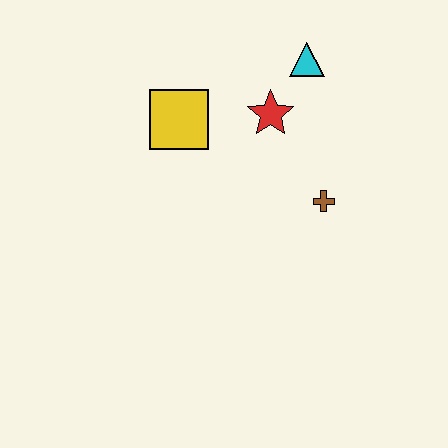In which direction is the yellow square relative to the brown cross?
The yellow square is to the left of the brown cross.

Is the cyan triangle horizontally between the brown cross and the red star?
Yes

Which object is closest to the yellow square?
The red star is closest to the yellow square.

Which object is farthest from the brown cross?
The yellow square is farthest from the brown cross.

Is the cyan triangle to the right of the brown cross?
No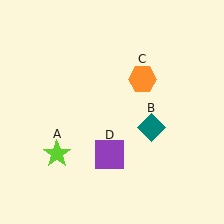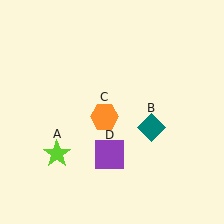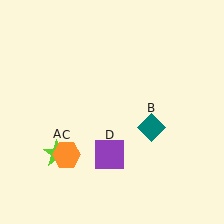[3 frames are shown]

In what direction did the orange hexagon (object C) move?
The orange hexagon (object C) moved down and to the left.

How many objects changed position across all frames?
1 object changed position: orange hexagon (object C).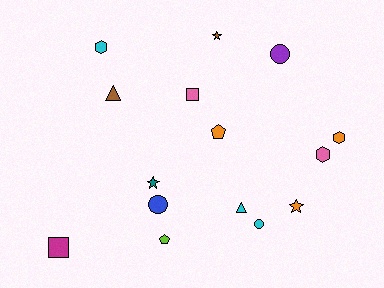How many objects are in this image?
There are 15 objects.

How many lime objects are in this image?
There is 1 lime object.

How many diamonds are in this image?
There are no diamonds.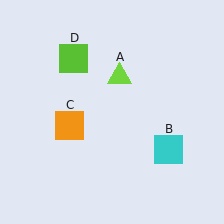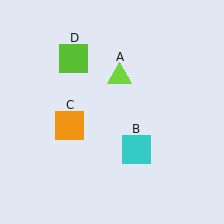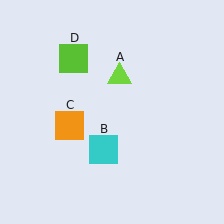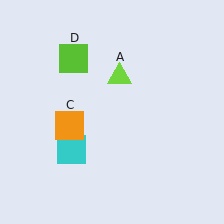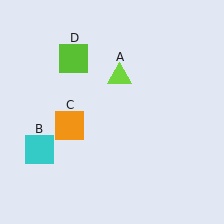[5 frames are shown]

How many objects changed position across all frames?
1 object changed position: cyan square (object B).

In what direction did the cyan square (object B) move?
The cyan square (object B) moved left.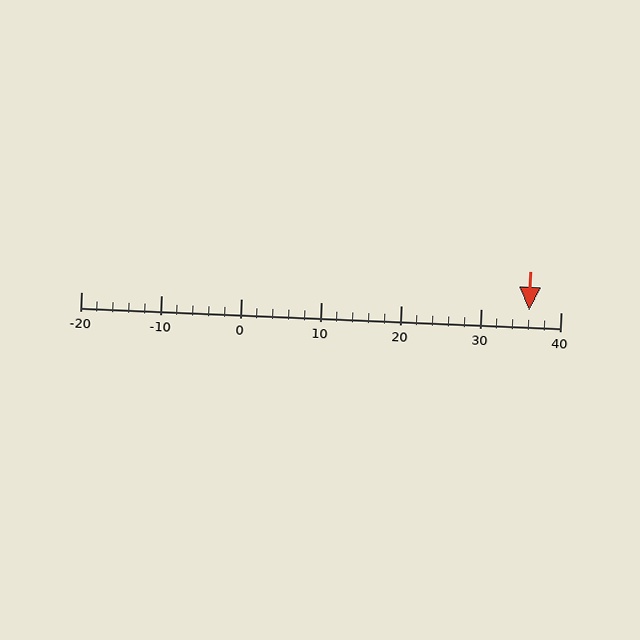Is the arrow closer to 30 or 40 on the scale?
The arrow is closer to 40.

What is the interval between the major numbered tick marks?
The major tick marks are spaced 10 units apart.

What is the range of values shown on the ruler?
The ruler shows values from -20 to 40.